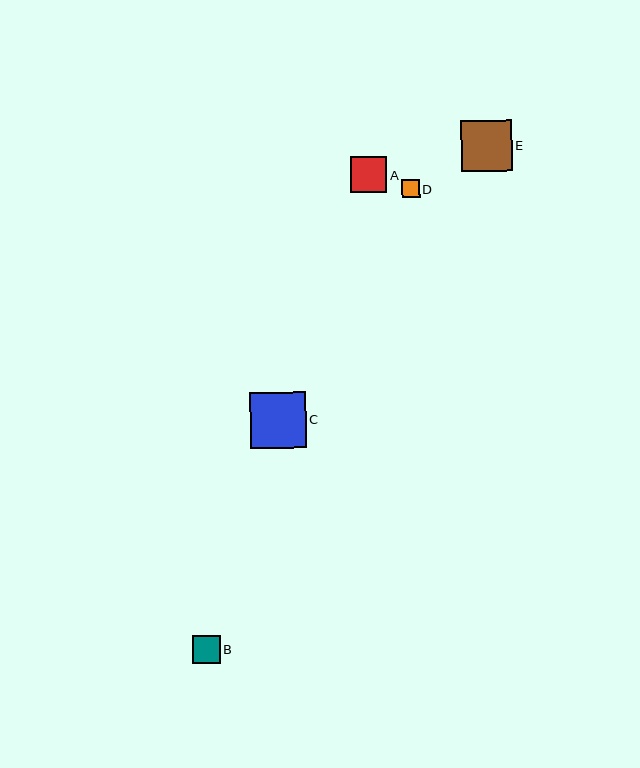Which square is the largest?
Square C is the largest with a size of approximately 56 pixels.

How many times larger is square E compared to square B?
Square E is approximately 1.8 times the size of square B.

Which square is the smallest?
Square D is the smallest with a size of approximately 18 pixels.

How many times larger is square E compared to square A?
Square E is approximately 1.4 times the size of square A.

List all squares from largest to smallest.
From largest to smallest: C, E, A, B, D.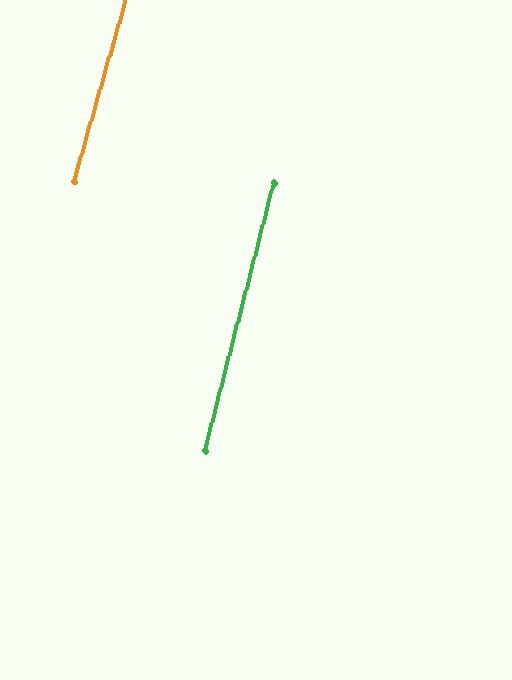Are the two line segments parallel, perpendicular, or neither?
Parallel — their directions differ by only 1.7°.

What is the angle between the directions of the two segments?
Approximately 2 degrees.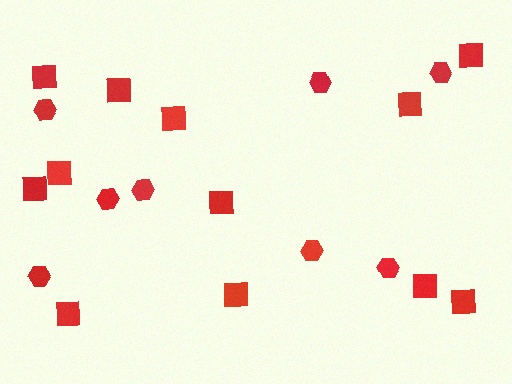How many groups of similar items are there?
There are 2 groups: one group of squares (12) and one group of hexagons (8).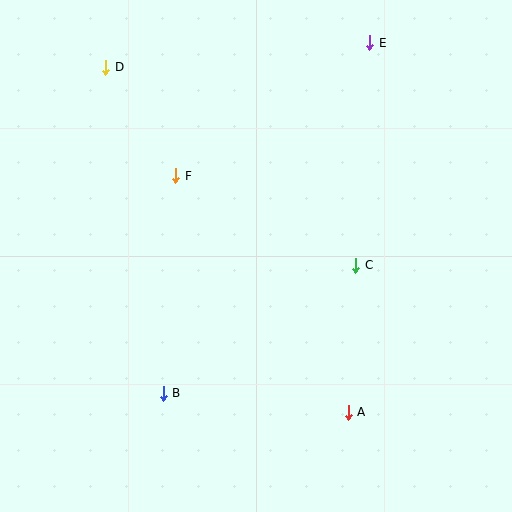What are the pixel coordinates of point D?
Point D is at (106, 67).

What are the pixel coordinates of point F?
Point F is at (176, 176).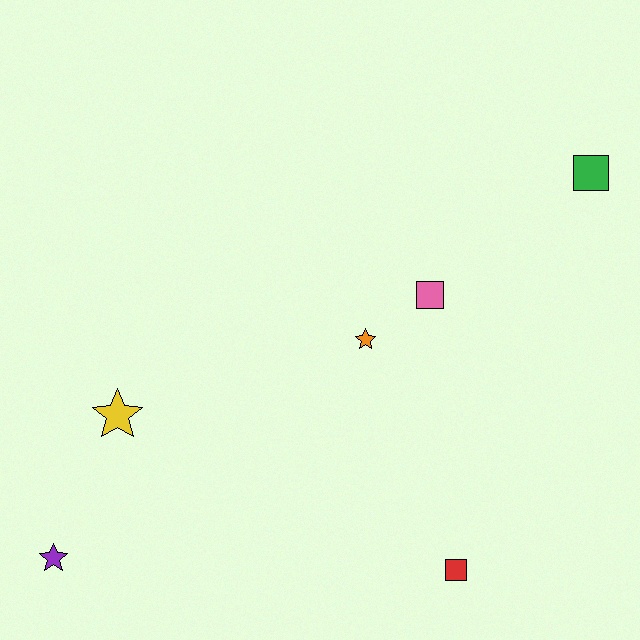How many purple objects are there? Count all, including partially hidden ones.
There is 1 purple object.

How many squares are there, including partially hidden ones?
There are 3 squares.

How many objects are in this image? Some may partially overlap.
There are 6 objects.